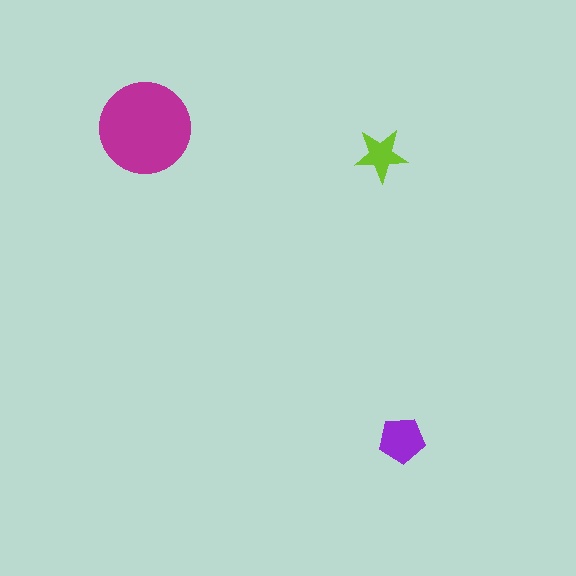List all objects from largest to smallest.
The magenta circle, the purple pentagon, the lime star.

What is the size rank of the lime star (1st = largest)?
3rd.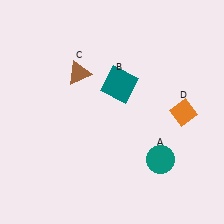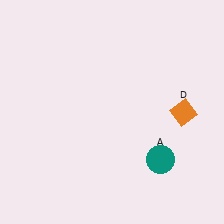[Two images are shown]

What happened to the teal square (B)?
The teal square (B) was removed in Image 2. It was in the top-right area of Image 1.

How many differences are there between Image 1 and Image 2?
There are 2 differences between the two images.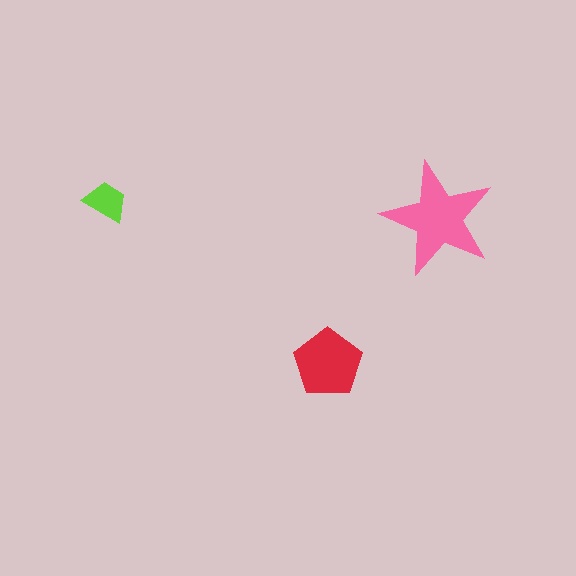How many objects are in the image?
There are 3 objects in the image.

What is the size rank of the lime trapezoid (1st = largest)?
3rd.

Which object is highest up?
The lime trapezoid is topmost.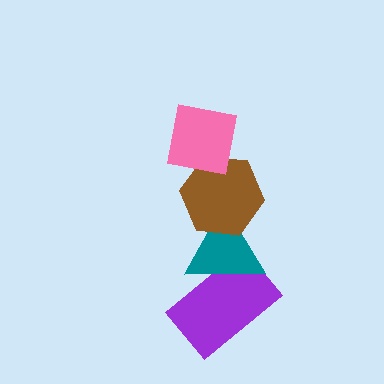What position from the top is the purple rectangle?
The purple rectangle is 4th from the top.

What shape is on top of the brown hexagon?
The pink square is on top of the brown hexagon.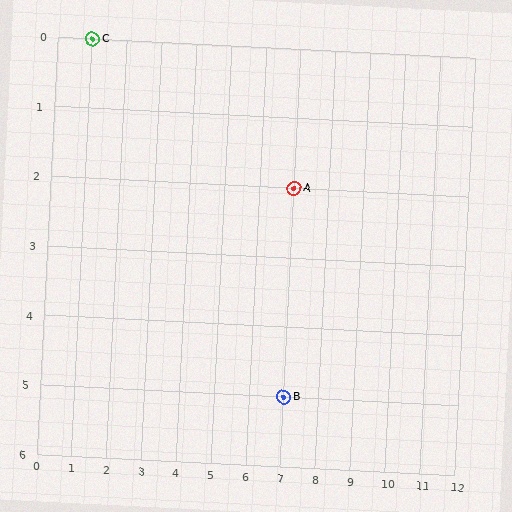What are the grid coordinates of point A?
Point A is at grid coordinates (7, 2).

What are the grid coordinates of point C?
Point C is at grid coordinates (1, 0).